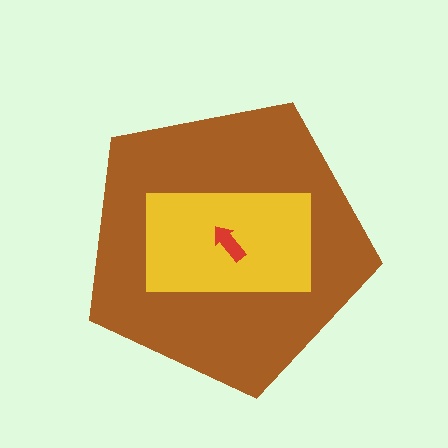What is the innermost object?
The red arrow.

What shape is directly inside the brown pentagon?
The yellow rectangle.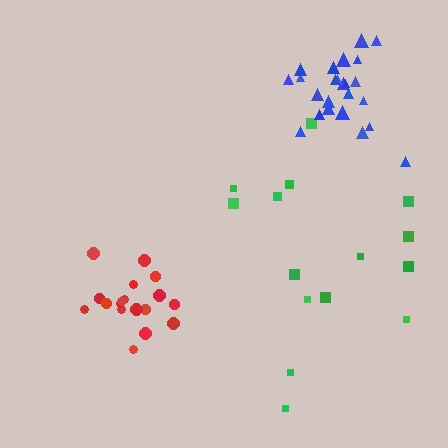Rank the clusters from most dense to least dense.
red, blue, green.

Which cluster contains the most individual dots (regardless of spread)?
Blue (24).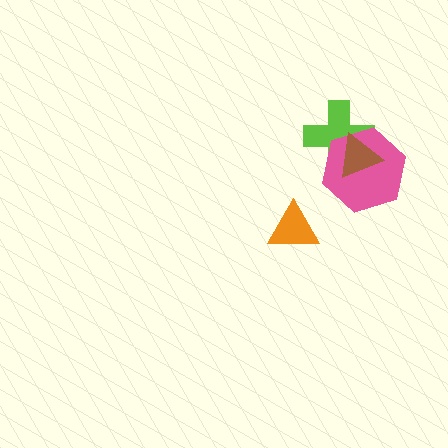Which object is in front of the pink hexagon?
The brown triangle is in front of the pink hexagon.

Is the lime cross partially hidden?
Yes, it is partially covered by another shape.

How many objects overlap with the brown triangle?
2 objects overlap with the brown triangle.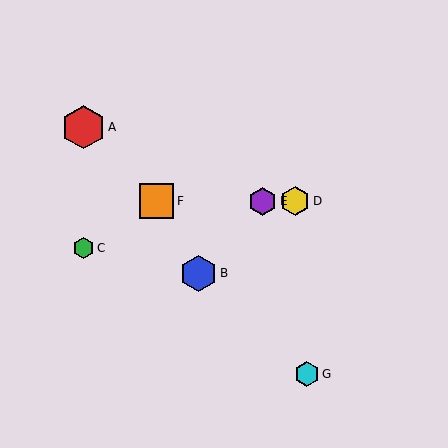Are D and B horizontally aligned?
No, D is at y≈201 and B is at y≈273.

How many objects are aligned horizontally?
3 objects (D, E, F) are aligned horizontally.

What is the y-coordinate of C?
Object C is at y≈248.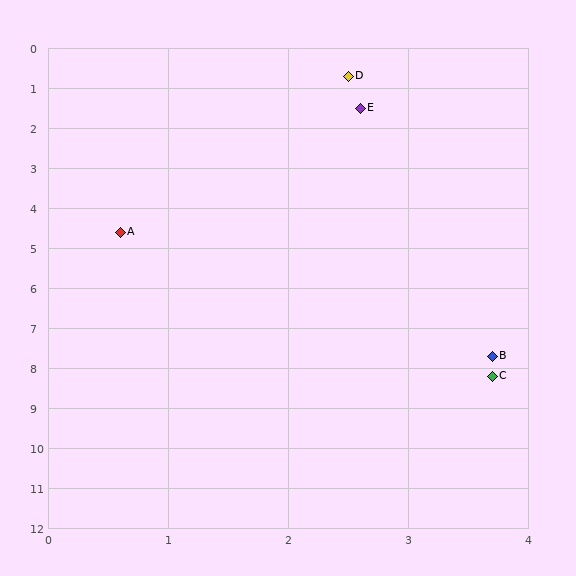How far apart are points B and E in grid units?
Points B and E are about 6.3 grid units apart.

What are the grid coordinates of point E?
Point E is at approximately (2.6, 1.5).